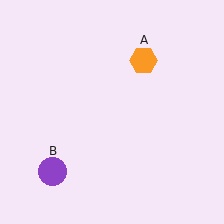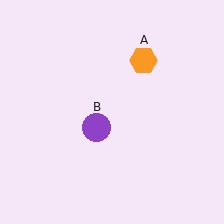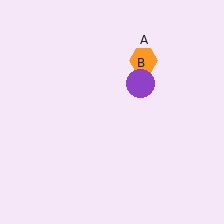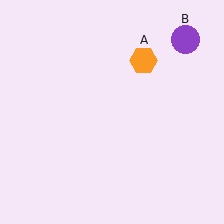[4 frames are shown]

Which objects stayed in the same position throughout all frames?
Orange hexagon (object A) remained stationary.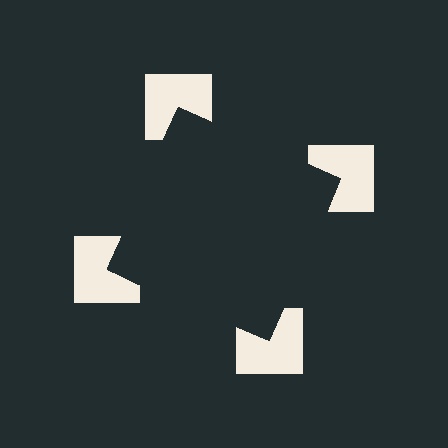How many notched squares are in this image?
There are 4 — one at each vertex of the illusory square.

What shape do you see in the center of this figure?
An illusory square — its edges are inferred from the aligned wedge cuts in the notched squares, not physically drawn.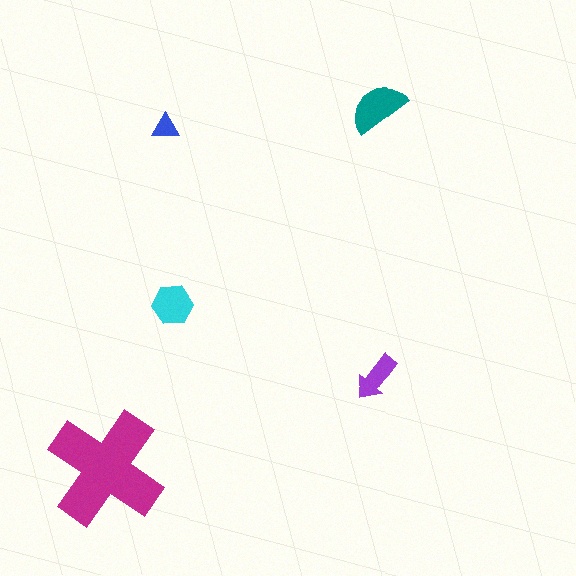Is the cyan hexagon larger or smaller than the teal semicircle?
Smaller.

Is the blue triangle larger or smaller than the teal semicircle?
Smaller.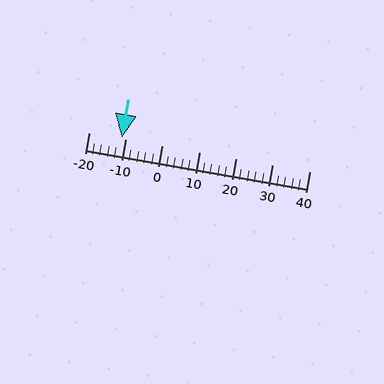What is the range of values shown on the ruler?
The ruler shows values from -20 to 40.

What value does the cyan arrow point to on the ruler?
The cyan arrow points to approximately -11.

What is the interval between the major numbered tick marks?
The major tick marks are spaced 10 units apart.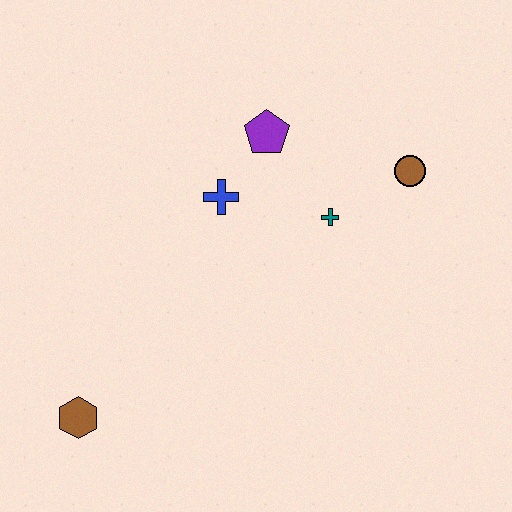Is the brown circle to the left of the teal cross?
No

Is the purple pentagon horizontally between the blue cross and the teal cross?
Yes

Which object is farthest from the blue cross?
The brown hexagon is farthest from the blue cross.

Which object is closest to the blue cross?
The purple pentagon is closest to the blue cross.